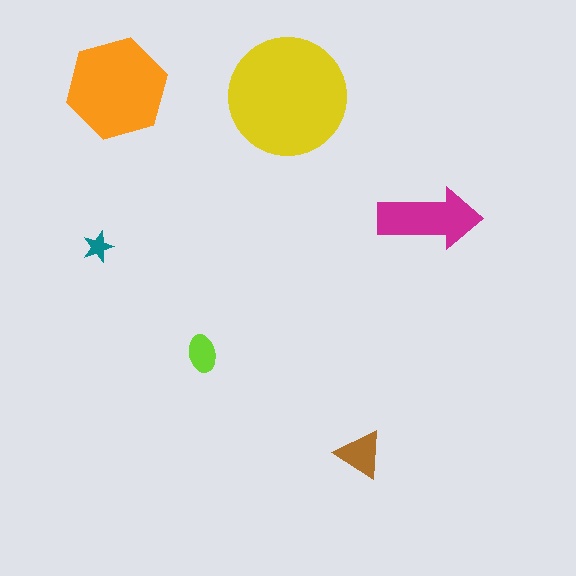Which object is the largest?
The yellow circle.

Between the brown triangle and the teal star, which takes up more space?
The brown triangle.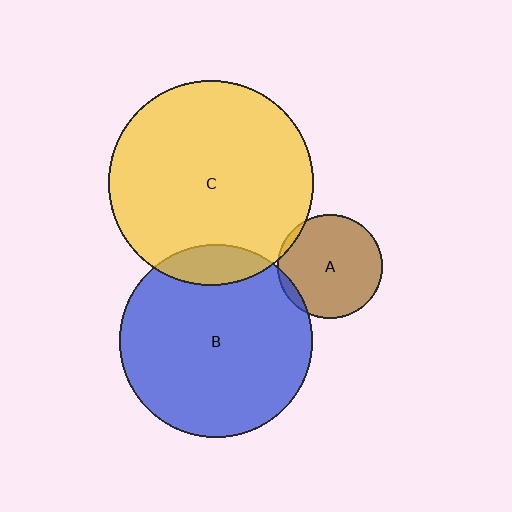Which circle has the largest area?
Circle C (yellow).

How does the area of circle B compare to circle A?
Approximately 3.4 times.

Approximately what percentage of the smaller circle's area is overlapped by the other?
Approximately 5%.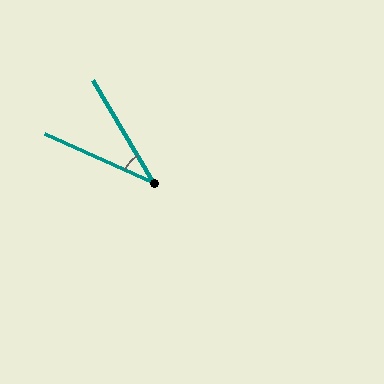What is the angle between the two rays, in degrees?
Approximately 35 degrees.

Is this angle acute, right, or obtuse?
It is acute.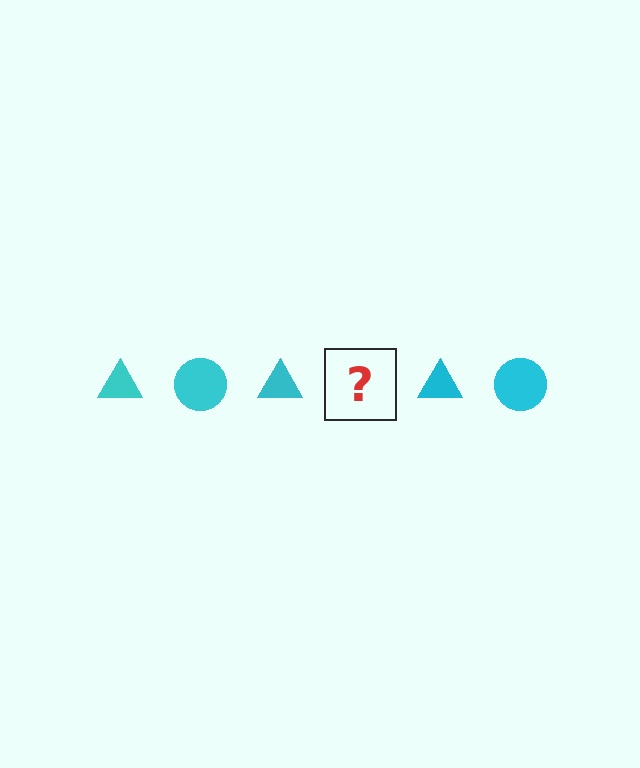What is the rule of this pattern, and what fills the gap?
The rule is that the pattern cycles through triangle, circle shapes in cyan. The gap should be filled with a cyan circle.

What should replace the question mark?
The question mark should be replaced with a cyan circle.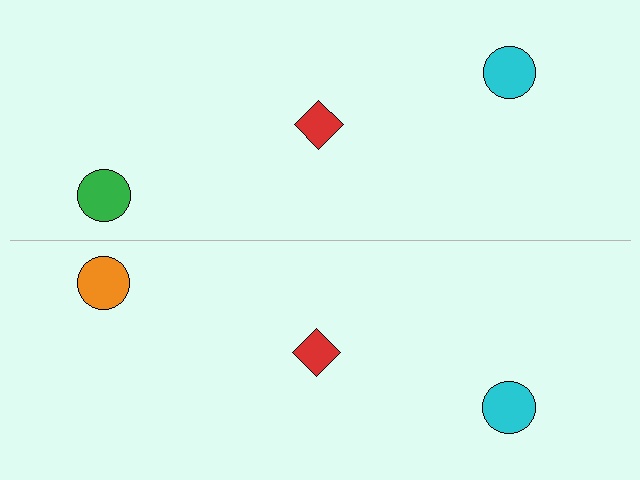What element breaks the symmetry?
The orange circle on the bottom side breaks the symmetry — its mirror counterpart is green.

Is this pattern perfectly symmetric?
No, the pattern is not perfectly symmetric. The orange circle on the bottom side breaks the symmetry — its mirror counterpart is green.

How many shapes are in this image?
There are 6 shapes in this image.